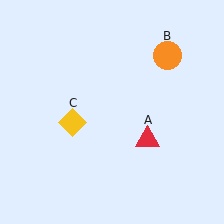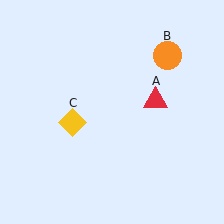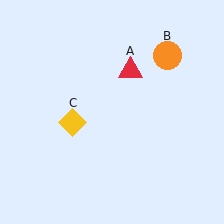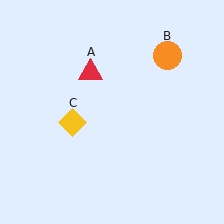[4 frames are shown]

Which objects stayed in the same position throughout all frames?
Orange circle (object B) and yellow diamond (object C) remained stationary.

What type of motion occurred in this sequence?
The red triangle (object A) rotated counterclockwise around the center of the scene.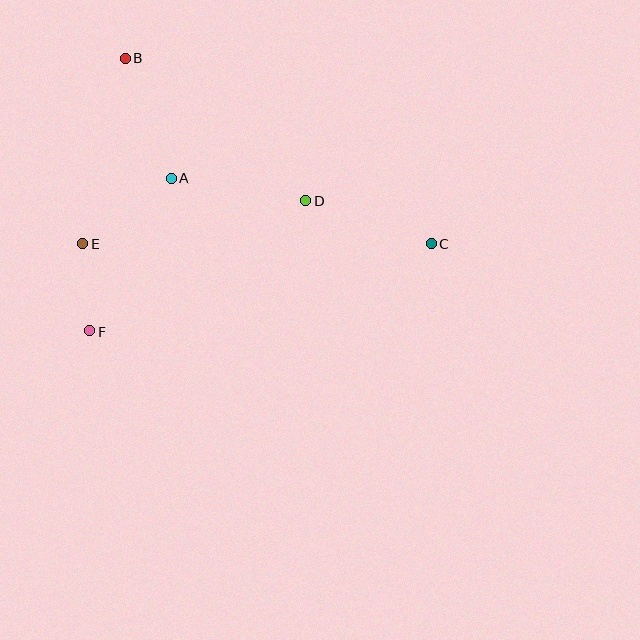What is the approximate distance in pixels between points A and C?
The distance between A and C is approximately 268 pixels.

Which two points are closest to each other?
Points E and F are closest to each other.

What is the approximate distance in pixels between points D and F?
The distance between D and F is approximately 253 pixels.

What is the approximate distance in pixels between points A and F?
The distance between A and F is approximately 173 pixels.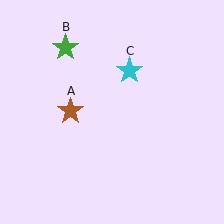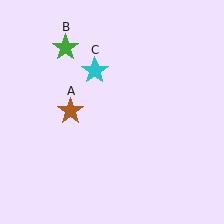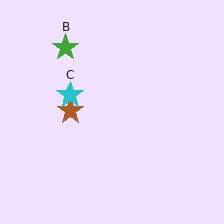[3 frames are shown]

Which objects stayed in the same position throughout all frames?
Brown star (object A) and green star (object B) remained stationary.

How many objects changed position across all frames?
1 object changed position: cyan star (object C).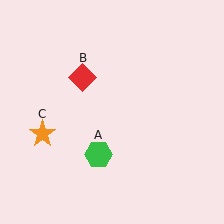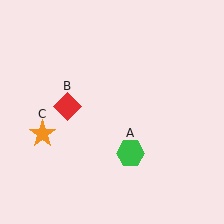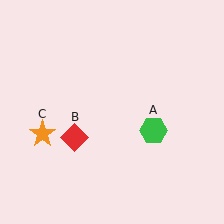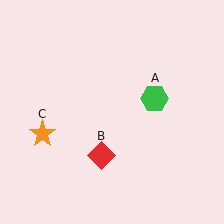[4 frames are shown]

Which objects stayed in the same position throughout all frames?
Orange star (object C) remained stationary.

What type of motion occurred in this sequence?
The green hexagon (object A), red diamond (object B) rotated counterclockwise around the center of the scene.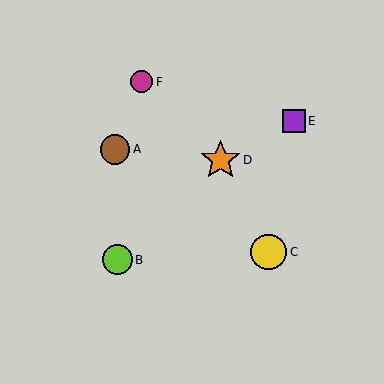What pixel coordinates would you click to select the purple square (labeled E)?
Click at (294, 121) to select the purple square E.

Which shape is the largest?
The orange star (labeled D) is the largest.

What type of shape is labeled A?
Shape A is a brown circle.